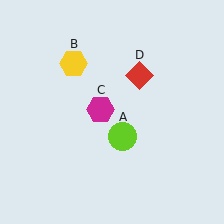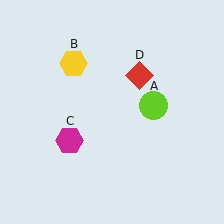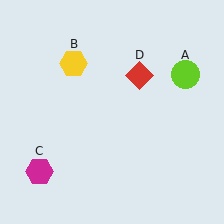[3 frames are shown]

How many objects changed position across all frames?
2 objects changed position: lime circle (object A), magenta hexagon (object C).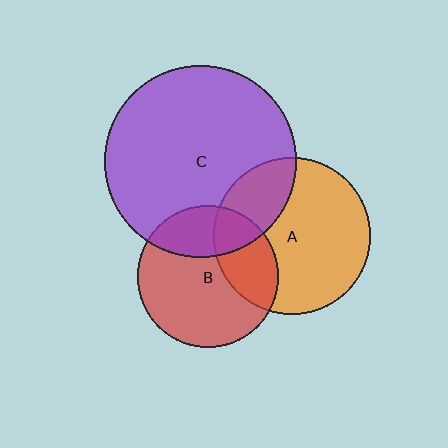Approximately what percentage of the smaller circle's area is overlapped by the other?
Approximately 25%.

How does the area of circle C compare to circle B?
Approximately 1.8 times.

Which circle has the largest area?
Circle C (purple).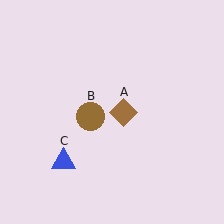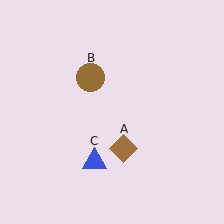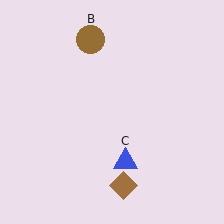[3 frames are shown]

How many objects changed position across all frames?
3 objects changed position: brown diamond (object A), brown circle (object B), blue triangle (object C).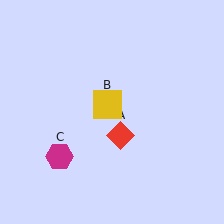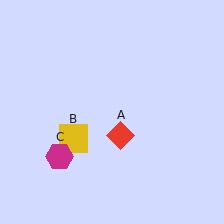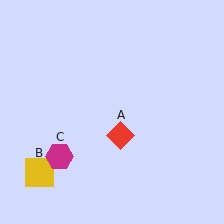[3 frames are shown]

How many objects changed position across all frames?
1 object changed position: yellow square (object B).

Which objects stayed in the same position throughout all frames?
Red diamond (object A) and magenta hexagon (object C) remained stationary.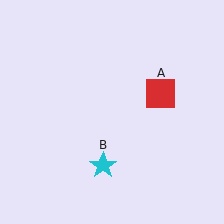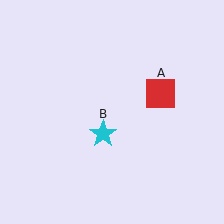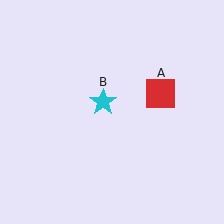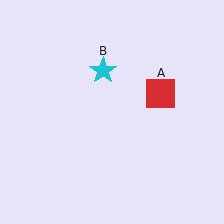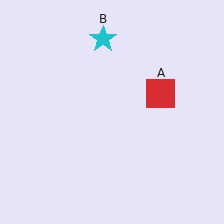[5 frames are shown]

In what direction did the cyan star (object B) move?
The cyan star (object B) moved up.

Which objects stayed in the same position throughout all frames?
Red square (object A) remained stationary.